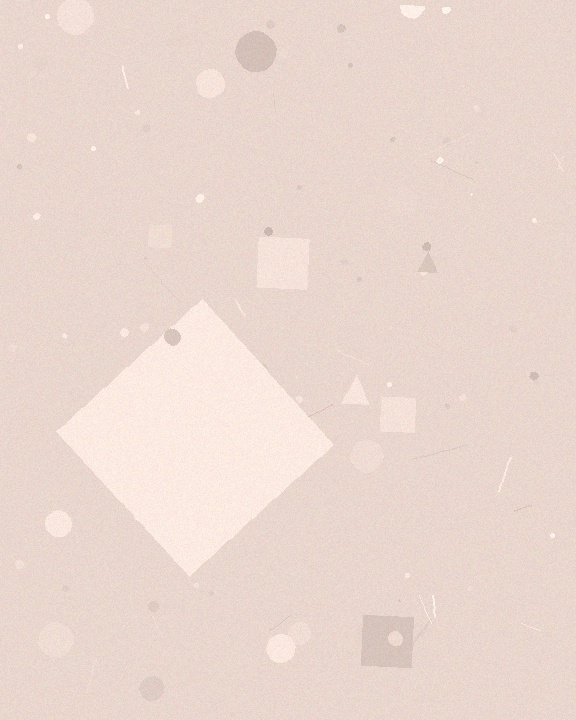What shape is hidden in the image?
A diamond is hidden in the image.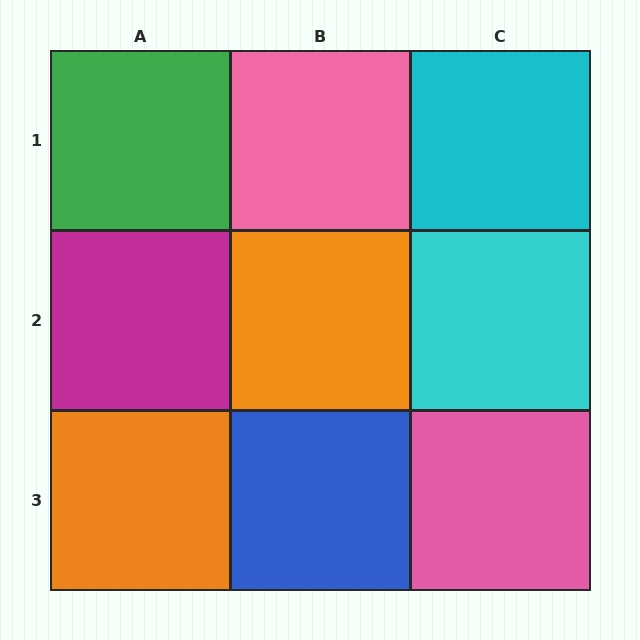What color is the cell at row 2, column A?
Magenta.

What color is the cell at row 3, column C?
Pink.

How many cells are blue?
1 cell is blue.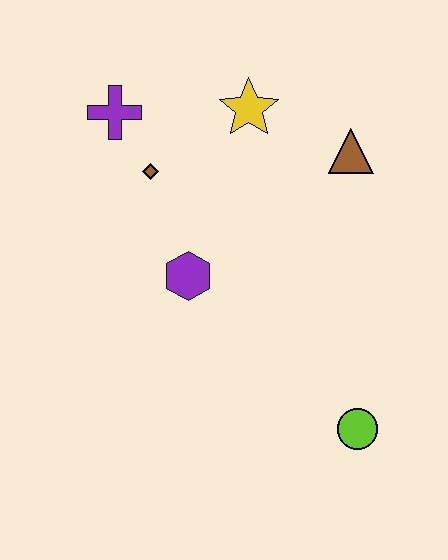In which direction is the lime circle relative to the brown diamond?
The lime circle is below the brown diamond.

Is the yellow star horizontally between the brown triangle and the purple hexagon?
Yes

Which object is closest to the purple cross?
The brown diamond is closest to the purple cross.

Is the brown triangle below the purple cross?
Yes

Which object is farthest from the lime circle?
The purple cross is farthest from the lime circle.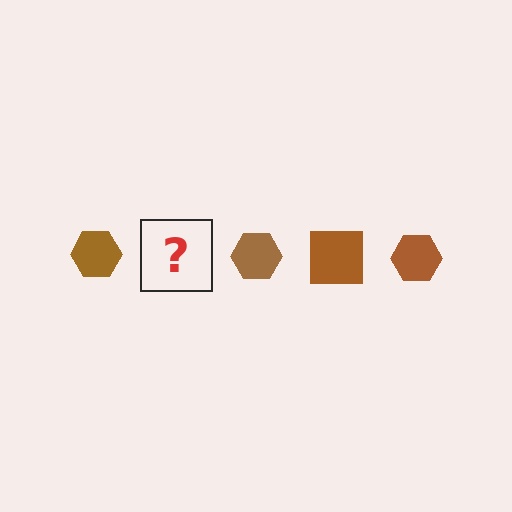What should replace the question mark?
The question mark should be replaced with a brown square.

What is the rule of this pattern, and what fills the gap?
The rule is that the pattern cycles through hexagon, square shapes in brown. The gap should be filled with a brown square.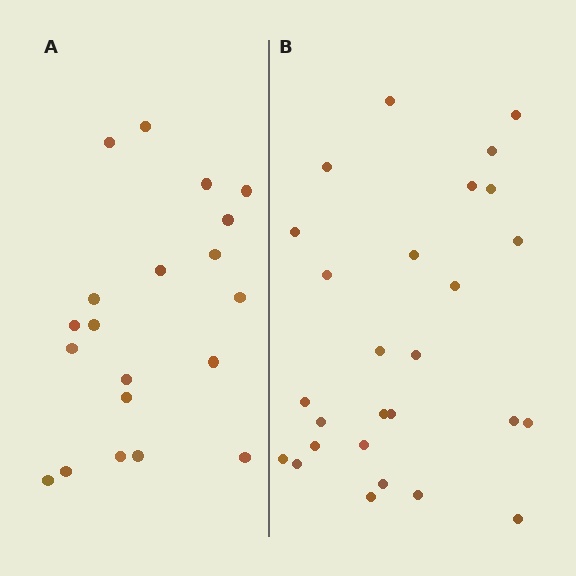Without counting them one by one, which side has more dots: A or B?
Region B (the right region) has more dots.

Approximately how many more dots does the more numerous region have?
Region B has roughly 8 or so more dots than region A.